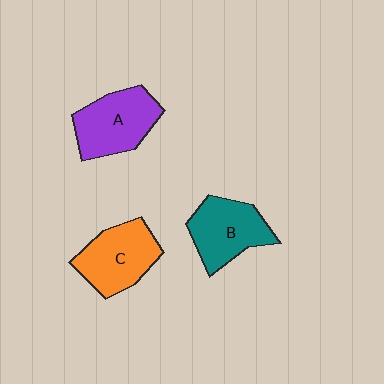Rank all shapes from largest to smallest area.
From largest to smallest: A (purple), C (orange), B (teal).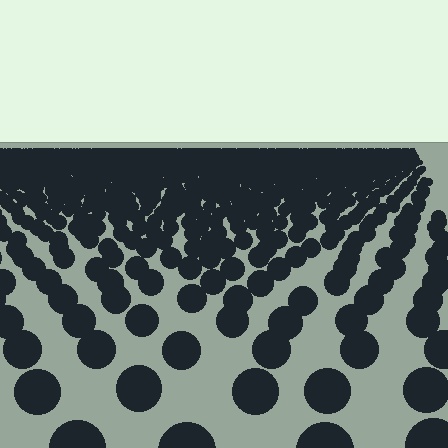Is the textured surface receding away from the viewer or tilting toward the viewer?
The surface is receding away from the viewer. Texture elements get smaller and denser toward the top.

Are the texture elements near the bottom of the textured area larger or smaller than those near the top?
Larger. Near the bottom, elements are closer to the viewer and appear at a bigger on-screen size.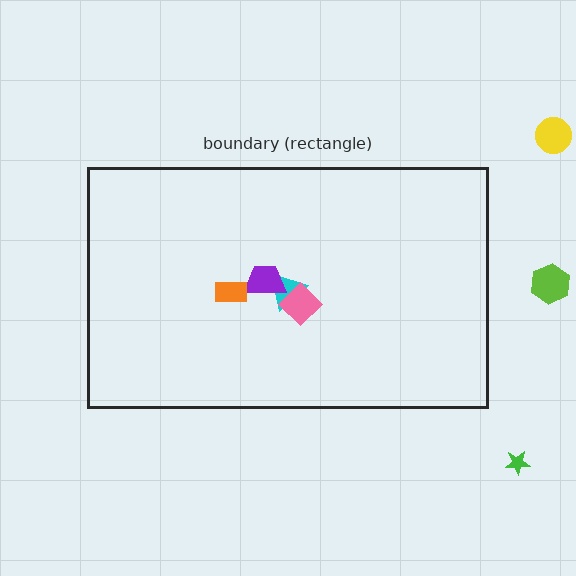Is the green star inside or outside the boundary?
Outside.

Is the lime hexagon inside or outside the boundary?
Outside.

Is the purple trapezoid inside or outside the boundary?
Inside.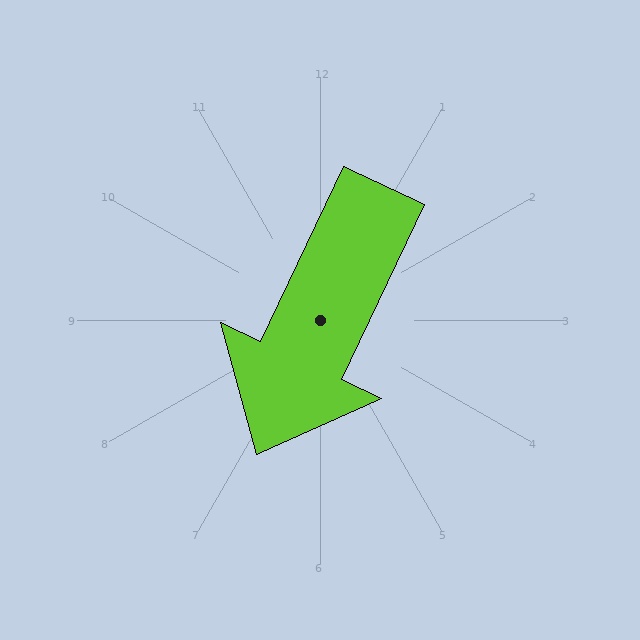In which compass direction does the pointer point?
Southwest.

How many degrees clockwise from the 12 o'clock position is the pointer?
Approximately 205 degrees.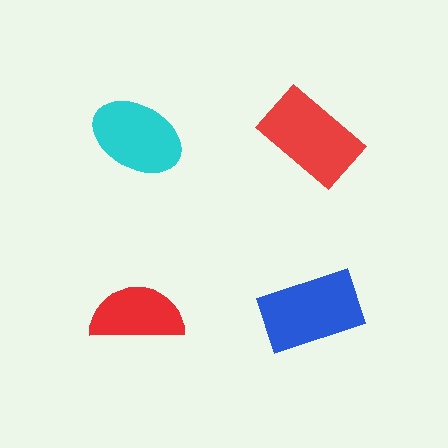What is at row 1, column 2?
A red rectangle.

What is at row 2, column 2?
A blue rectangle.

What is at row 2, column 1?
A red semicircle.